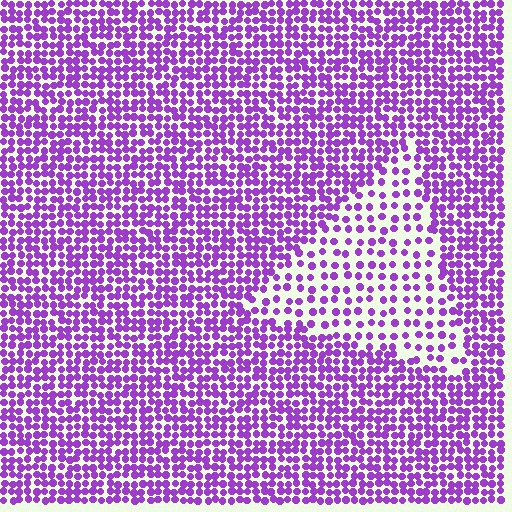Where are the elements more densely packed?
The elements are more densely packed outside the triangle boundary.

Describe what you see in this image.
The image contains small purple elements arranged at two different densities. A triangle-shaped region is visible where the elements are less densely packed than the surrounding area.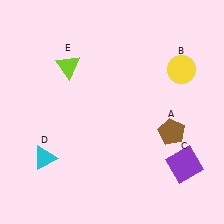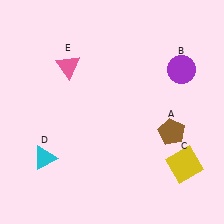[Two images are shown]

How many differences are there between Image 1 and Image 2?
There are 3 differences between the two images.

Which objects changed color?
B changed from yellow to purple. C changed from purple to yellow. E changed from lime to pink.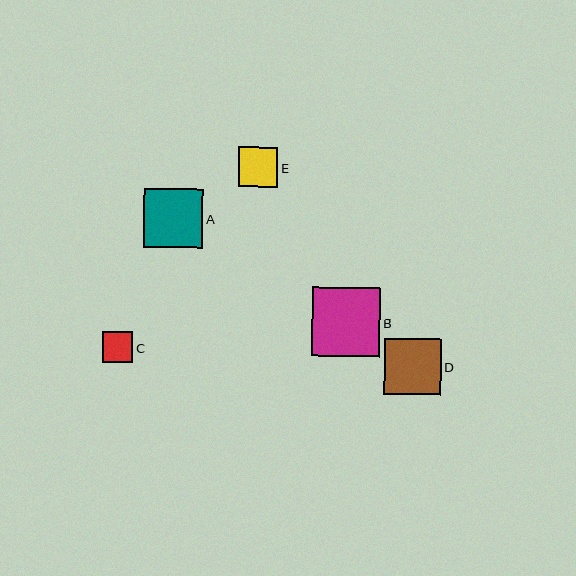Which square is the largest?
Square B is the largest with a size of approximately 68 pixels.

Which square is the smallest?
Square C is the smallest with a size of approximately 30 pixels.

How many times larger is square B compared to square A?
Square B is approximately 1.2 times the size of square A.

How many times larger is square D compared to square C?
Square D is approximately 1.9 times the size of square C.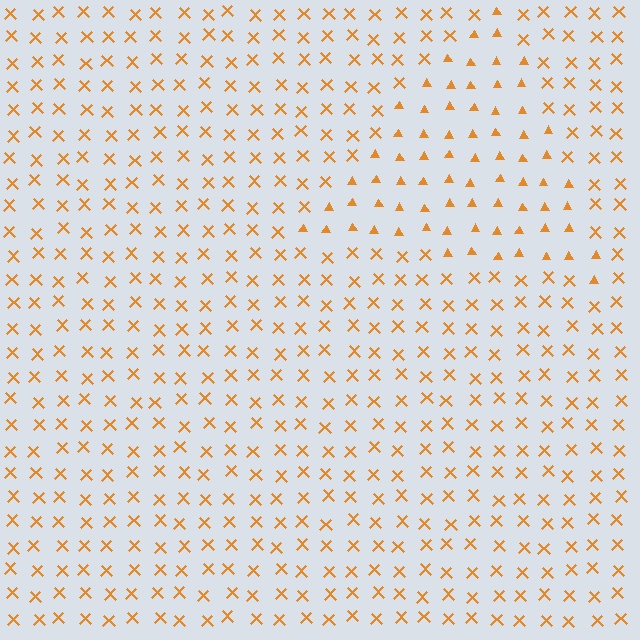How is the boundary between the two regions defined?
The boundary is defined by a change in element shape: triangles inside vs. X marks outside. All elements share the same color and spacing.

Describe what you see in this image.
The image is filled with small orange elements arranged in a uniform grid. A triangle-shaped region contains triangles, while the surrounding area contains X marks. The boundary is defined purely by the change in element shape.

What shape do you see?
I see a triangle.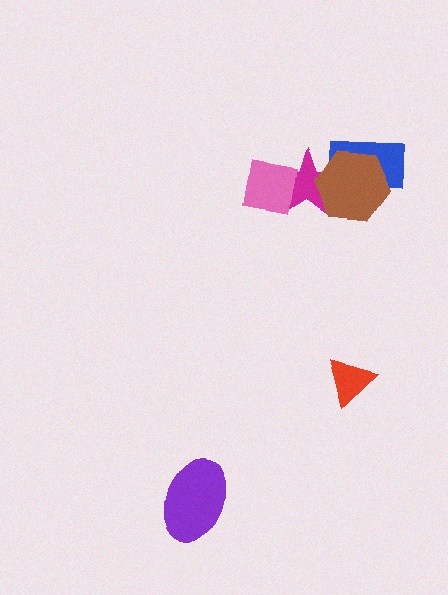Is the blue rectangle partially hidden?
Yes, it is partially covered by another shape.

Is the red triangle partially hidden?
No, no other shape covers it.